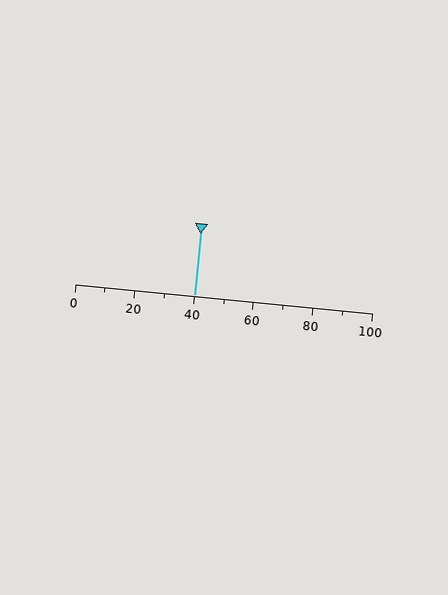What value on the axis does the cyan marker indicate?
The marker indicates approximately 40.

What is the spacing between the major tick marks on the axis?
The major ticks are spaced 20 apart.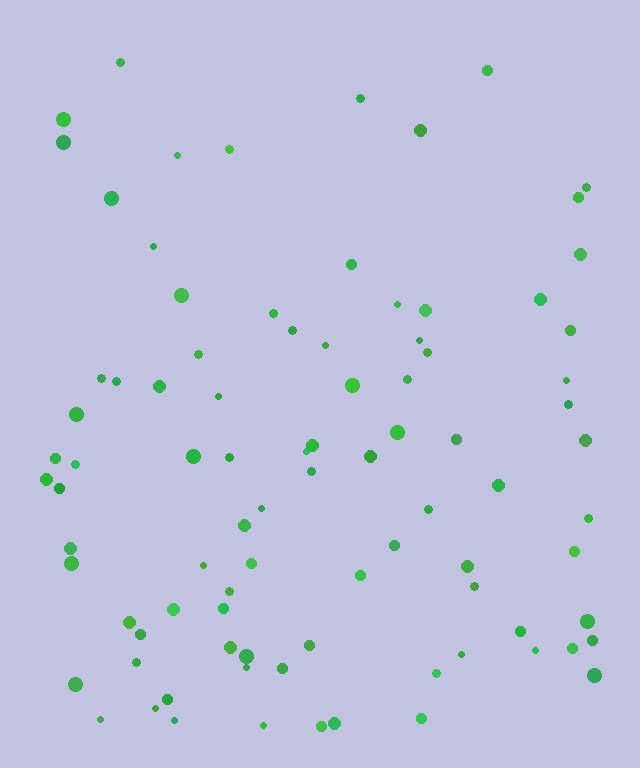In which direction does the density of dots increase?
From top to bottom, with the bottom side densest.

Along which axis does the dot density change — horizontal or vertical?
Vertical.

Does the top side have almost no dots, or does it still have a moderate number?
Still a moderate number, just noticeably fewer than the bottom.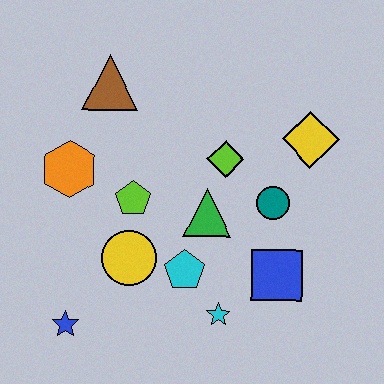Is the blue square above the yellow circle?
No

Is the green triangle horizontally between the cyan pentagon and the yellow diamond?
Yes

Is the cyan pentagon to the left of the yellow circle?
No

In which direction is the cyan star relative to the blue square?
The cyan star is to the left of the blue square.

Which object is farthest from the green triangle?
The blue star is farthest from the green triangle.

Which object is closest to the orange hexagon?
The lime pentagon is closest to the orange hexagon.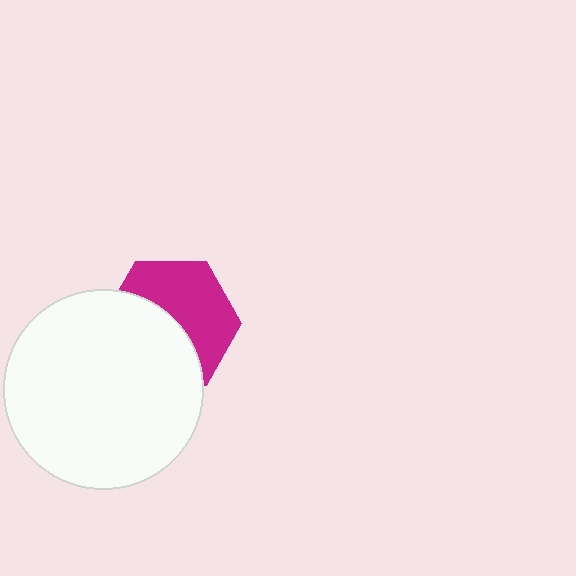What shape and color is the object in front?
The object in front is a white circle.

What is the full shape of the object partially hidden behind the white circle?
The partially hidden object is a magenta hexagon.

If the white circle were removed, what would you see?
You would see the complete magenta hexagon.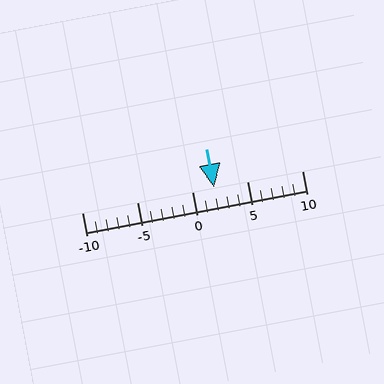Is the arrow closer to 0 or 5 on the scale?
The arrow is closer to 0.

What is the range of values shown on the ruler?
The ruler shows values from -10 to 10.